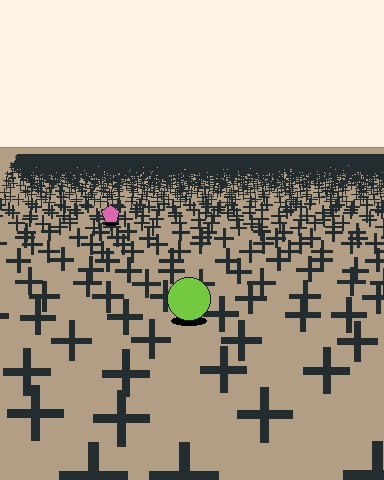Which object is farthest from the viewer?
The pink pentagon is farthest from the viewer. It appears smaller and the ground texture around it is denser.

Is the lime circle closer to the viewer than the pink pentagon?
Yes. The lime circle is closer — you can tell from the texture gradient: the ground texture is coarser near it.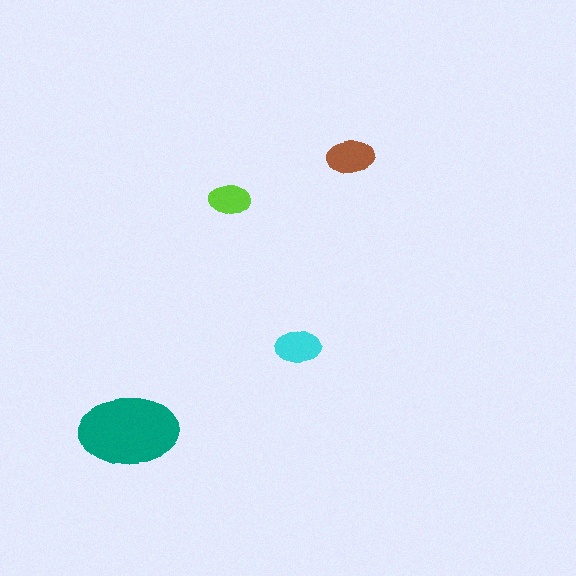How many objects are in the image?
There are 4 objects in the image.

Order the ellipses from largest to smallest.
the teal one, the brown one, the cyan one, the lime one.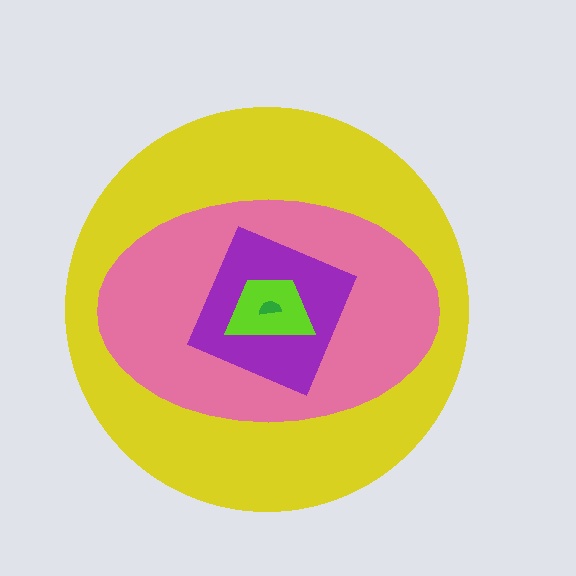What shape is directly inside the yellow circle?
The pink ellipse.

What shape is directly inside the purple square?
The lime trapezoid.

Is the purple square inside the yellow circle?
Yes.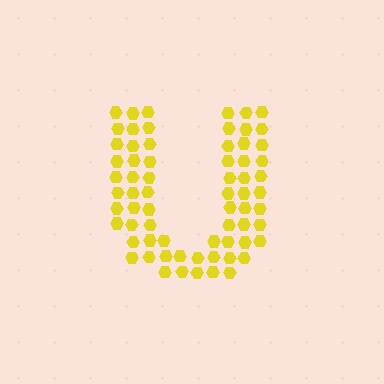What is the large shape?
The large shape is the letter U.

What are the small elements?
The small elements are hexagons.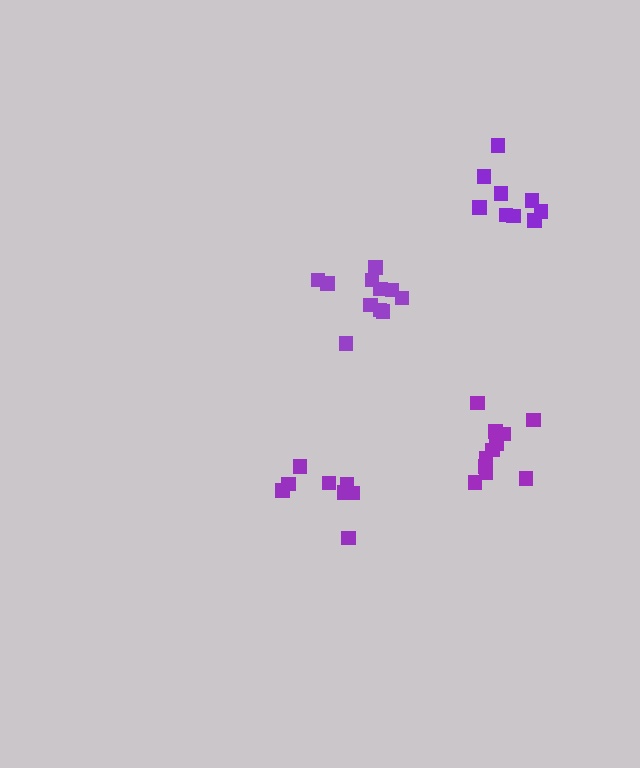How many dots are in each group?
Group 1: 9 dots, Group 2: 11 dots, Group 3: 11 dots, Group 4: 8 dots (39 total).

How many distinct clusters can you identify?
There are 4 distinct clusters.